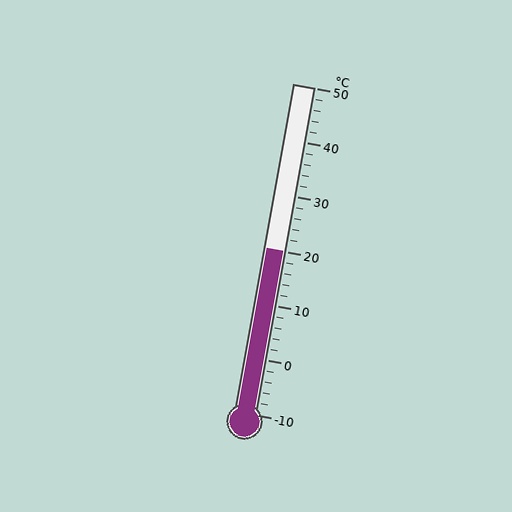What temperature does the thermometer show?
The thermometer shows approximately 20°C.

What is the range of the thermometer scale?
The thermometer scale ranges from -10°C to 50°C.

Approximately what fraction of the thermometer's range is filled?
The thermometer is filled to approximately 50% of its range.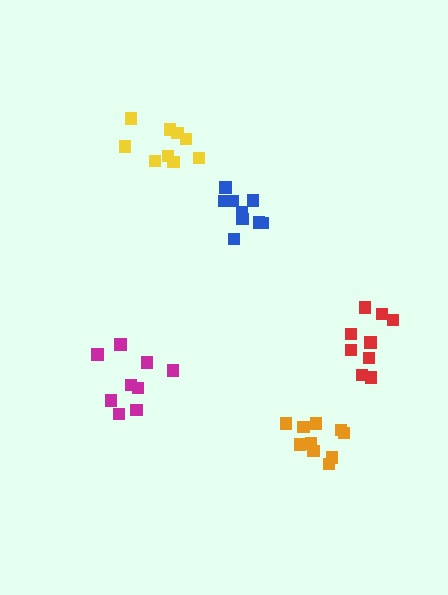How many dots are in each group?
Group 1: 9 dots, Group 2: 10 dots, Group 3: 9 dots, Group 4: 9 dots, Group 5: 9 dots (46 total).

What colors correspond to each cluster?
The clusters are colored: blue, orange, magenta, red, yellow.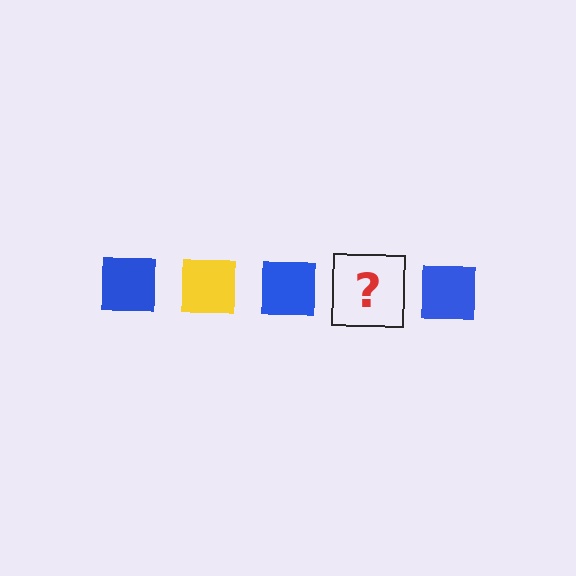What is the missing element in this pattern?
The missing element is a yellow square.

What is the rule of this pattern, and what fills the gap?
The rule is that the pattern cycles through blue, yellow squares. The gap should be filled with a yellow square.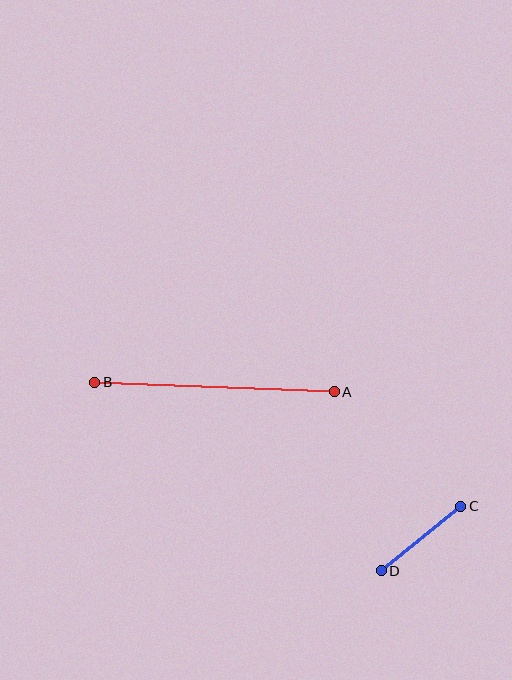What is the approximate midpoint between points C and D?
The midpoint is at approximately (421, 539) pixels.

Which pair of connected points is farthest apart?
Points A and B are farthest apart.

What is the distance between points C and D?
The distance is approximately 102 pixels.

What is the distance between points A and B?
The distance is approximately 240 pixels.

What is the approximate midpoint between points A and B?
The midpoint is at approximately (214, 387) pixels.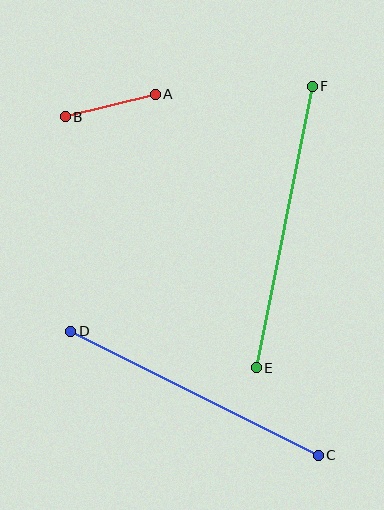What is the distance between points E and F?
The distance is approximately 287 pixels.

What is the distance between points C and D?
The distance is approximately 277 pixels.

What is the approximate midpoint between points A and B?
The midpoint is at approximately (110, 106) pixels.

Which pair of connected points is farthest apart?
Points E and F are farthest apart.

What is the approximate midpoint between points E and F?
The midpoint is at approximately (284, 227) pixels.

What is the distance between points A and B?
The distance is approximately 93 pixels.